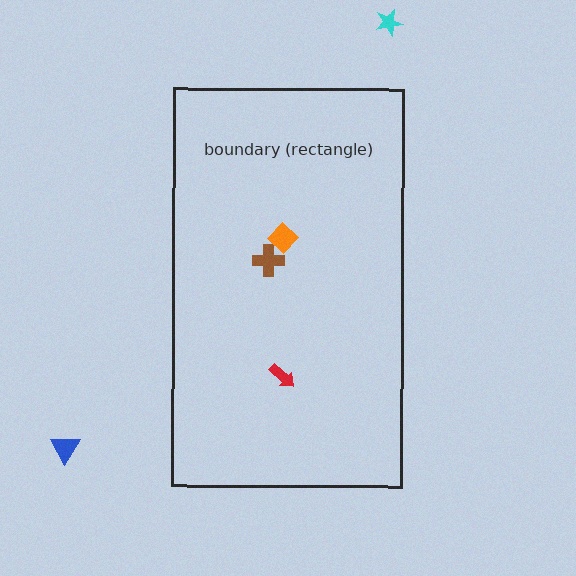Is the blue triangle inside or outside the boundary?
Outside.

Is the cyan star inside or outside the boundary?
Outside.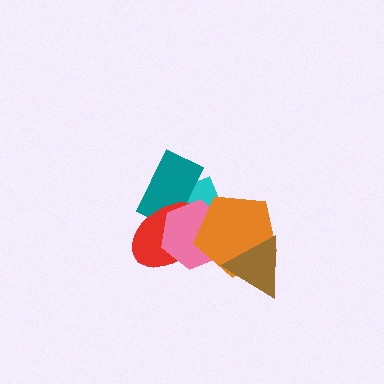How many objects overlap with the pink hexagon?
4 objects overlap with the pink hexagon.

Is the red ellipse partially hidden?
Yes, it is partially covered by another shape.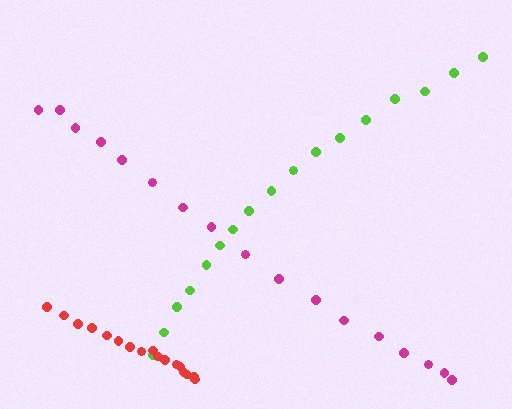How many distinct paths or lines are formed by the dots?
There are 3 distinct paths.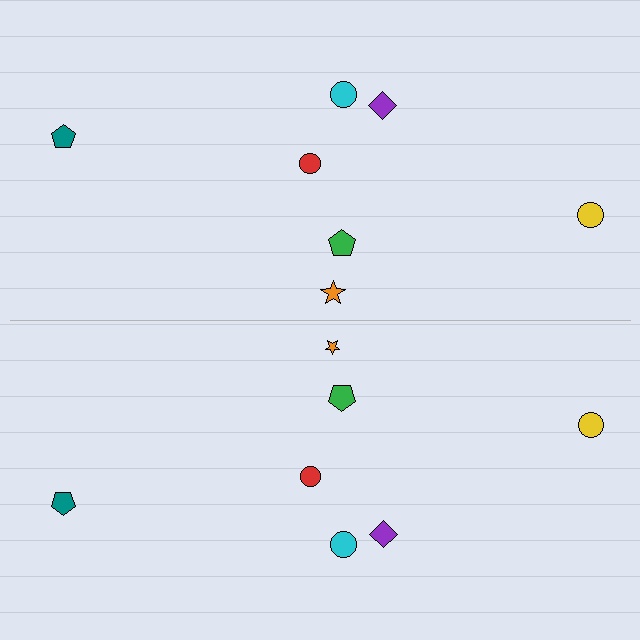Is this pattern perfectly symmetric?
No, the pattern is not perfectly symmetric. The orange star on the bottom side has a different size than its mirror counterpart.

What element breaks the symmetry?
The orange star on the bottom side has a different size than its mirror counterpart.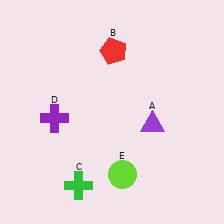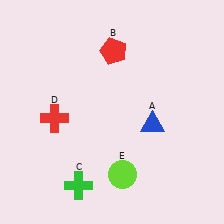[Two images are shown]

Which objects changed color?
A changed from purple to blue. D changed from purple to red.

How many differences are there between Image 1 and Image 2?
There are 2 differences between the two images.